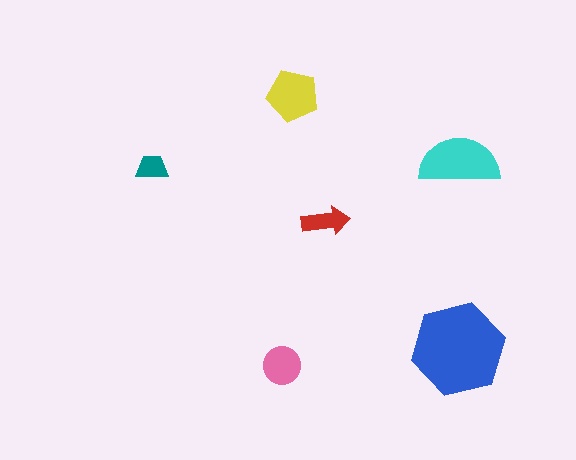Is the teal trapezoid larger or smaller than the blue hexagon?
Smaller.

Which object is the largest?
The blue hexagon.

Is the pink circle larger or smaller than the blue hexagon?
Smaller.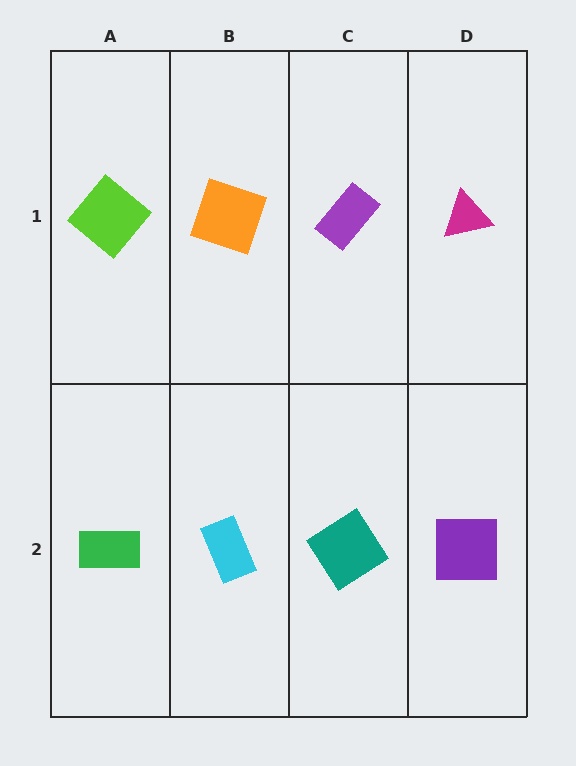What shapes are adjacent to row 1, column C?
A teal diamond (row 2, column C), an orange square (row 1, column B), a magenta triangle (row 1, column D).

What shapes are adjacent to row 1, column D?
A purple square (row 2, column D), a purple rectangle (row 1, column C).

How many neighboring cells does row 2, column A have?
2.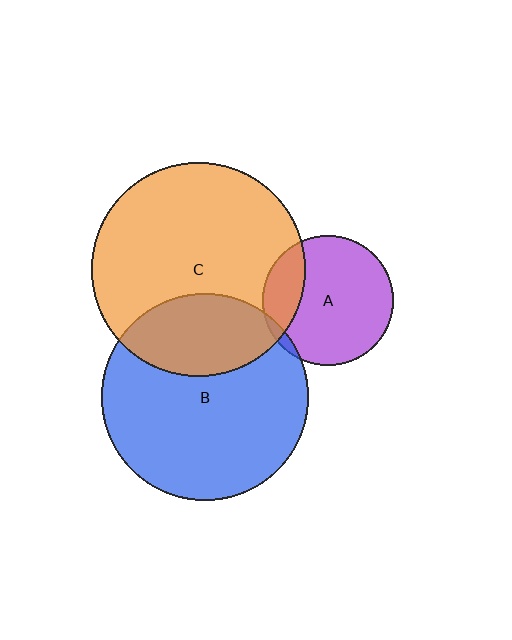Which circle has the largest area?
Circle C (orange).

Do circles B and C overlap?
Yes.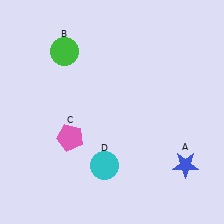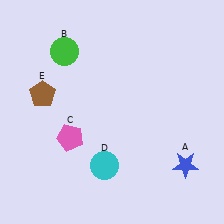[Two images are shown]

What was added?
A brown pentagon (E) was added in Image 2.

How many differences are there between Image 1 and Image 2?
There is 1 difference between the two images.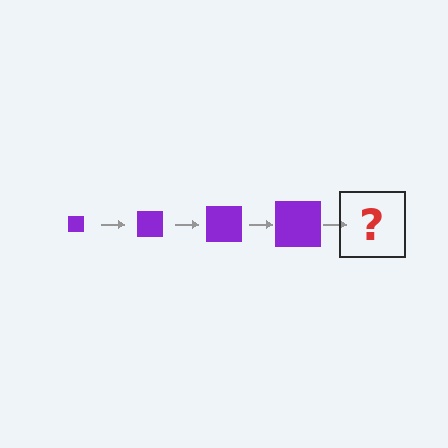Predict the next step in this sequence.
The next step is a purple square, larger than the previous one.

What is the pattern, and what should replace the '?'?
The pattern is that the square gets progressively larger each step. The '?' should be a purple square, larger than the previous one.